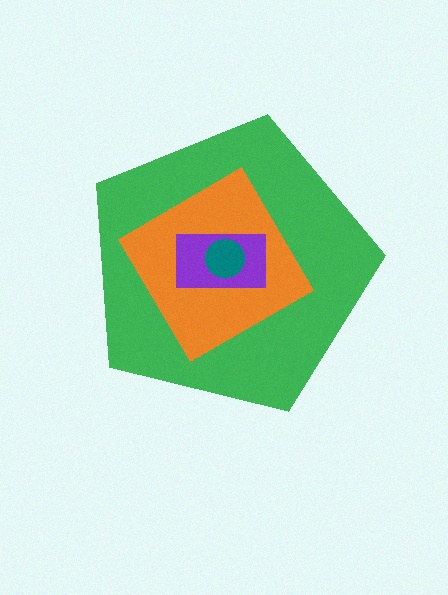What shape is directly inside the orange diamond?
The purple rectangle.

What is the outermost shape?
The green pentagon.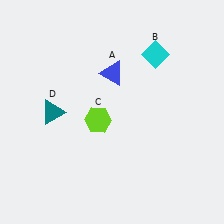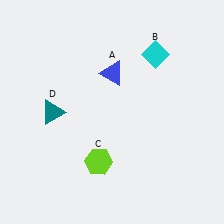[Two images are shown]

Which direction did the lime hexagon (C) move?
The lime hexagon (C) moved down.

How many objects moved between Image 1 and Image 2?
1 object moved between the two images.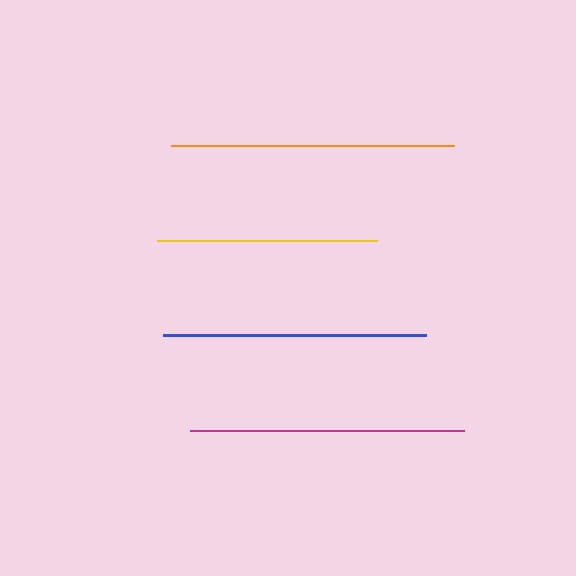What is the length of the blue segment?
The blue segment is approximately 263 pixels long.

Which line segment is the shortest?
The yellow line is the shortest at approximately 220 pixels.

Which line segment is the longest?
The orange line is the longest at approximately 284 pixels.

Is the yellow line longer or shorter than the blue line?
The blue line is longer than the yellow line.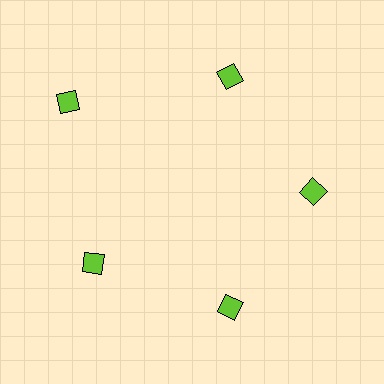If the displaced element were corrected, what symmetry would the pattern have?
It would have 5-fold rotational symmetry — the pattern would map onto itself every 72 degrees.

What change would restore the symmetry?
The symmetry would be restored by moving it inward, back onto the ring so that all 5 diamonds sit at equal angles and equal distance from the center.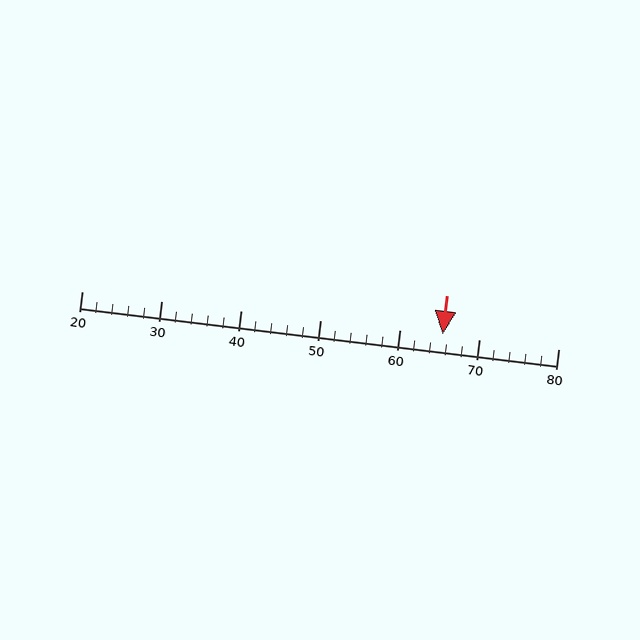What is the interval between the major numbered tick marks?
The major tick marks are spaced 10 units apart.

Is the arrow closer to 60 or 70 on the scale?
The arrow is closer to 70.